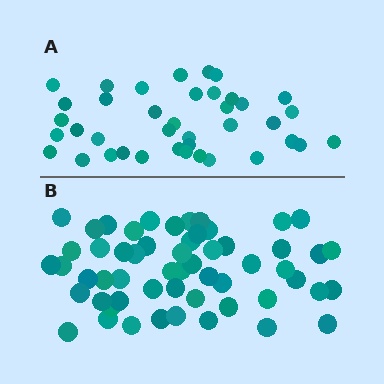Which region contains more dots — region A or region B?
Region B (the bottom region) has more dots.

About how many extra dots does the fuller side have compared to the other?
Region B has approximately 15 more dots than region A.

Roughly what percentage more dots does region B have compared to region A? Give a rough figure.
About 45% more.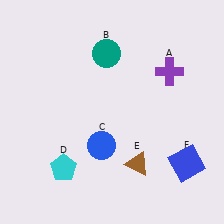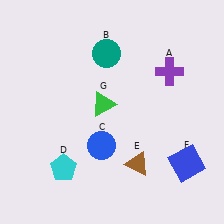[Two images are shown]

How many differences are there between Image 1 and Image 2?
There is 1 difference between the two images.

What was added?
A green triangle (G) was added in Image 2.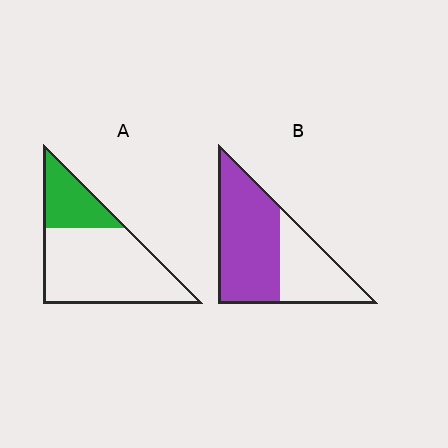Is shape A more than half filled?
No.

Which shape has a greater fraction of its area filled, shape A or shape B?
Shape B.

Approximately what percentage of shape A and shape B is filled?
A is approximately 30% and B is approximately 60%.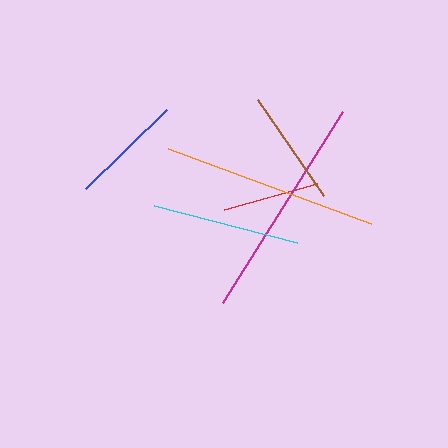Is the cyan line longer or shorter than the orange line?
The orange line is longer than the cyan line.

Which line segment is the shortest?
The red line is the shortest at approximately 96 pixels.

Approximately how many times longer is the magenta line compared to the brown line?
The magenta line is approximately 1.9 times the length of the brown line.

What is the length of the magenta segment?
The magenta segment is approximately 225 pixels long.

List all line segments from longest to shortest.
From longest to shortest: magenta, orange, cyan, brown, blue, red.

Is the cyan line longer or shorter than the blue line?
The cyan line is longer than the blue line.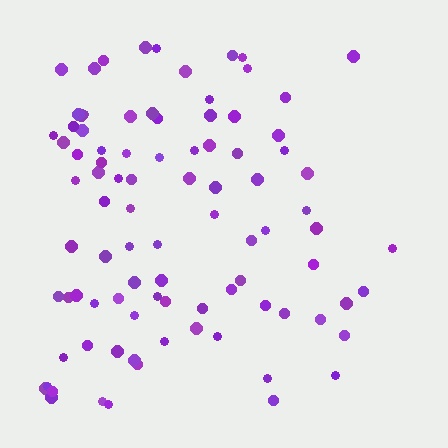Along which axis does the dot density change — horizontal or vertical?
Horizontal.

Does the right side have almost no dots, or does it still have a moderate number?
Still a moderate number, just noticeably fewer than the left.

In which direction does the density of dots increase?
From right to left, with the left side densest.